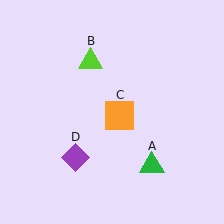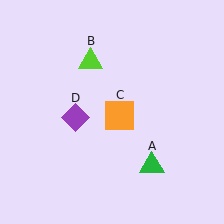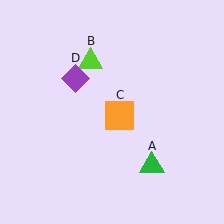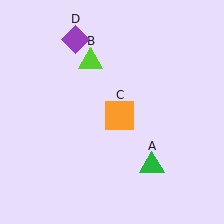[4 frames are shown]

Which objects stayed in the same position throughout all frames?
Green triangle (object A) and lime triangle (object B) and orange square (object C) remained stationary.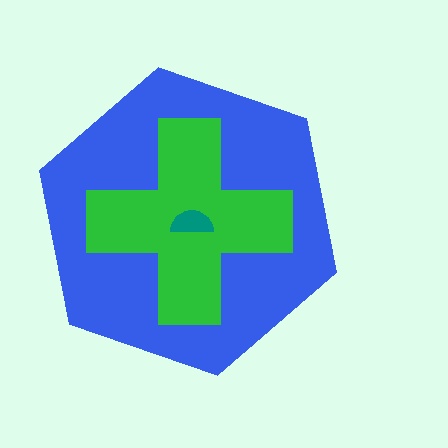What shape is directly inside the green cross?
The teal semicircle.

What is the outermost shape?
The blue hexagon.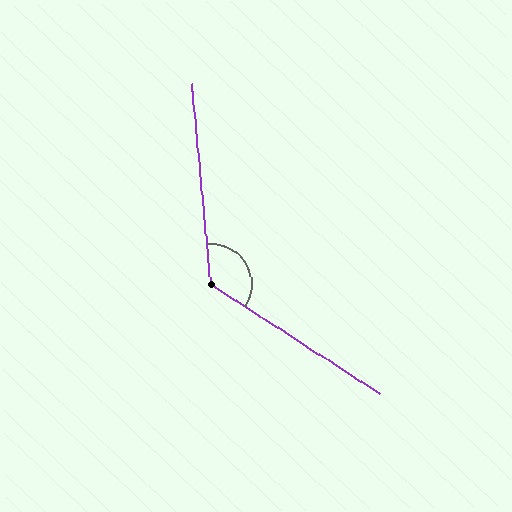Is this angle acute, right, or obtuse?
It is obtuse.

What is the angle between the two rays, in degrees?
Approximately 128 degrees.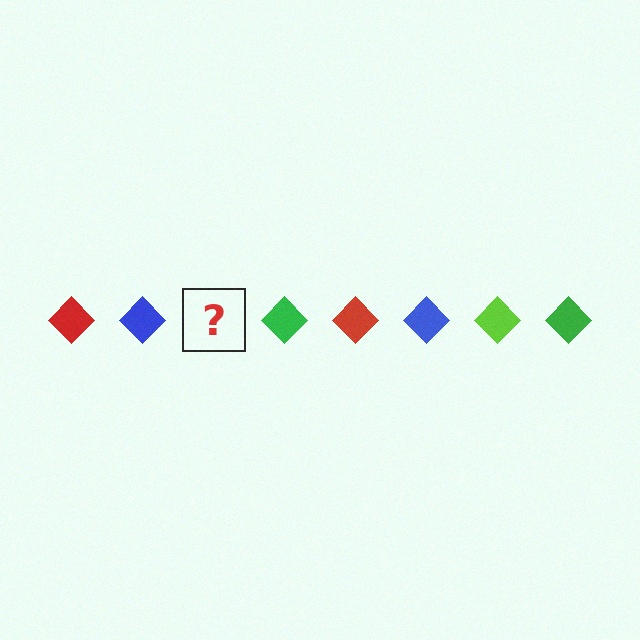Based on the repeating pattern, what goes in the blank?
The blank should be a lime diamond.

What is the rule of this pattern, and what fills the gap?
The rule is that the pattern cycles through red, blue, lime, green diamonds. The gap should be filled with a lime diamond.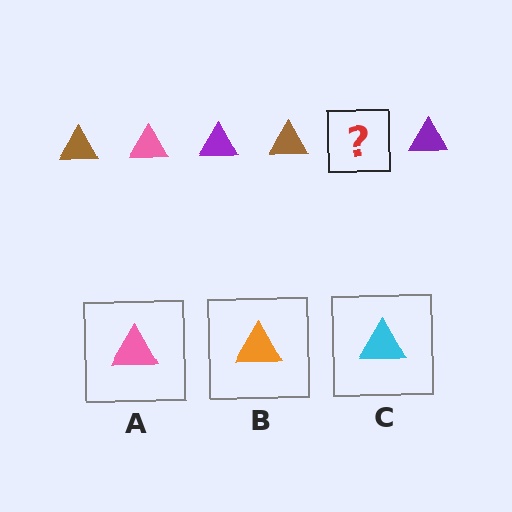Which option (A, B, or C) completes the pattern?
A.